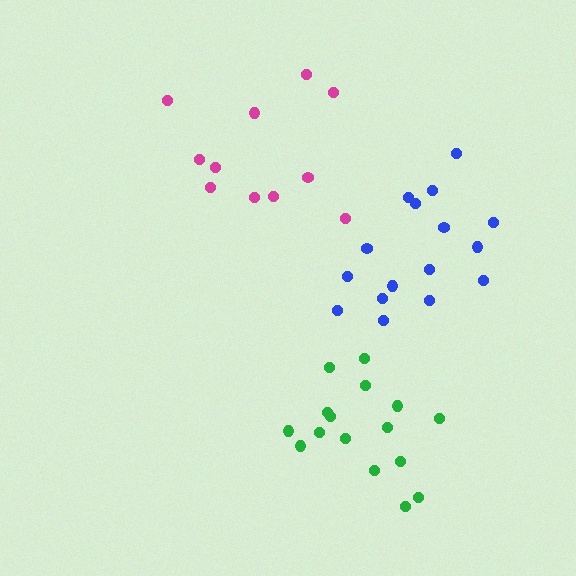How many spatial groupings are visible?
There are 3 spatial groupings.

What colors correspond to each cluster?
The clusters are colored: green, blue, magenta.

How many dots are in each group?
Group 1: 16 dots, Group 2: 16 dots, Group 3: 11 dots (43 total).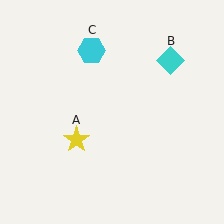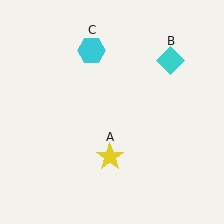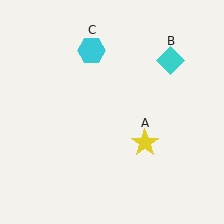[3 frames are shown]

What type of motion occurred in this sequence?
The yellow star (object A) rotated counterclockwise around the center of the scene.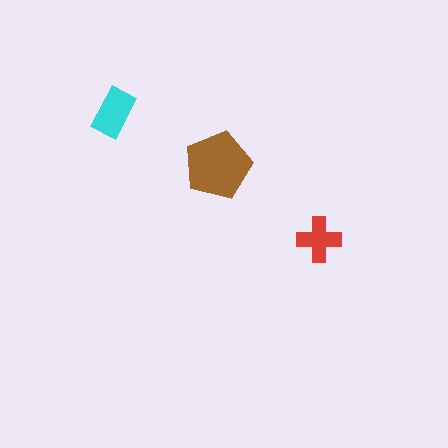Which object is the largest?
The brown pentagon.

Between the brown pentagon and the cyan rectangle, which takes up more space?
The brown pentagon.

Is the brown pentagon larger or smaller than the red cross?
Larger.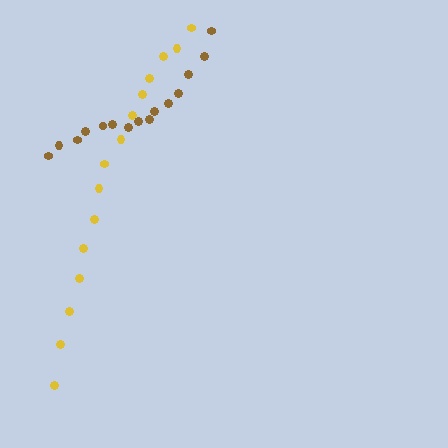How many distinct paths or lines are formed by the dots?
There are 2 distinct paths.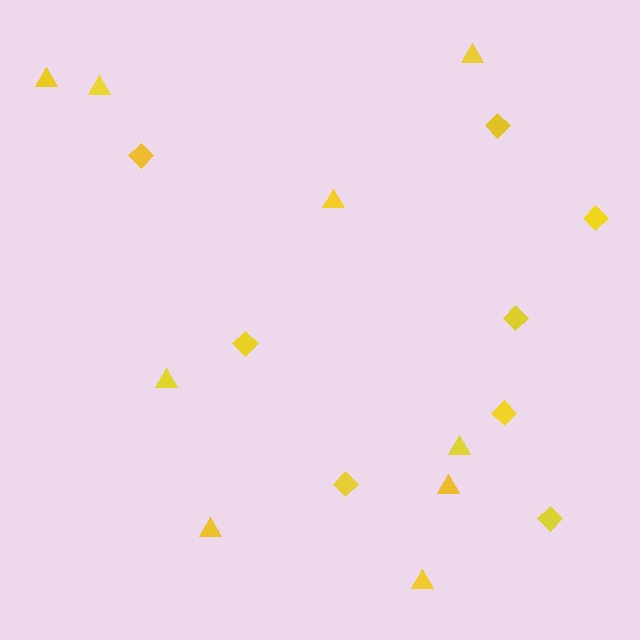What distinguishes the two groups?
There are 2 groups: one group of diamonds (8) and one group of triangles (9).